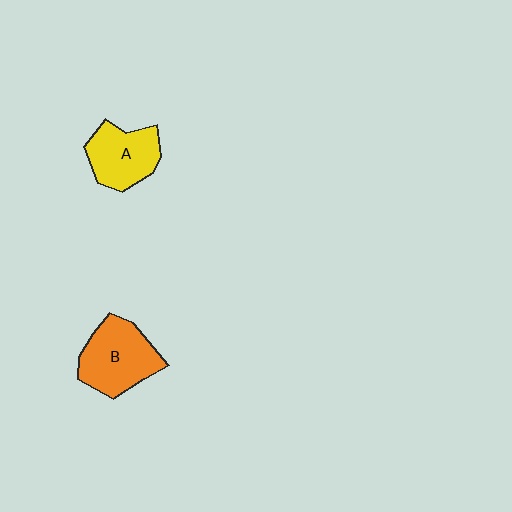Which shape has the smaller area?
Shape A (yellow).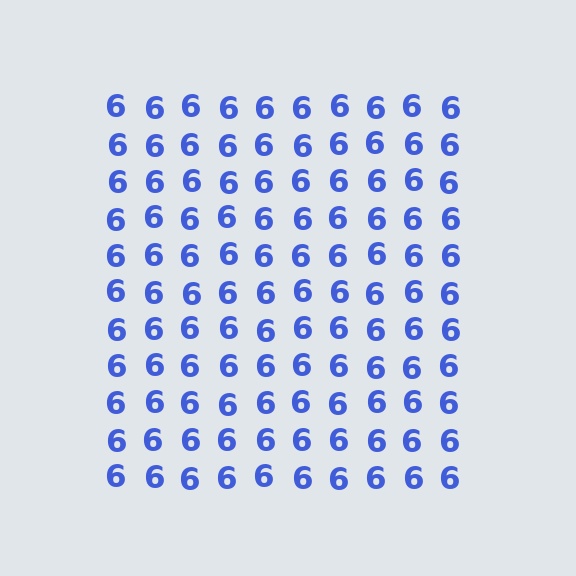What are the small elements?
The small elements are digit 6's.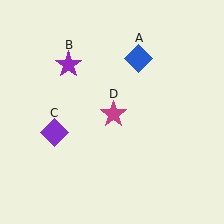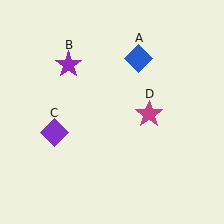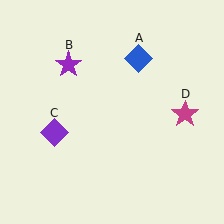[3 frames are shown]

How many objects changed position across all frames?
1 object changed position: magenta star (object D).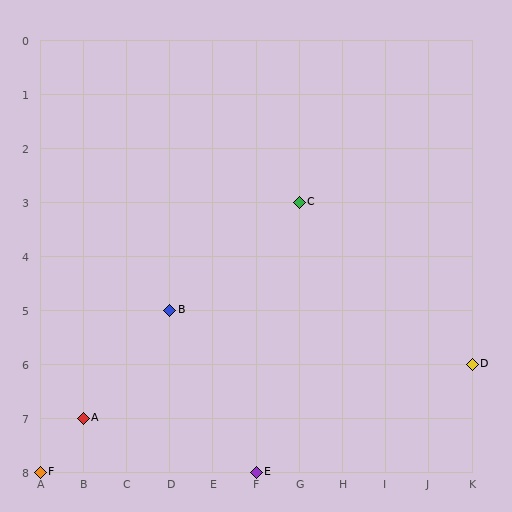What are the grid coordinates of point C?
Point C is at grid coordinates (G, 3).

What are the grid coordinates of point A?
Point A is at grid coordinates (B, 7).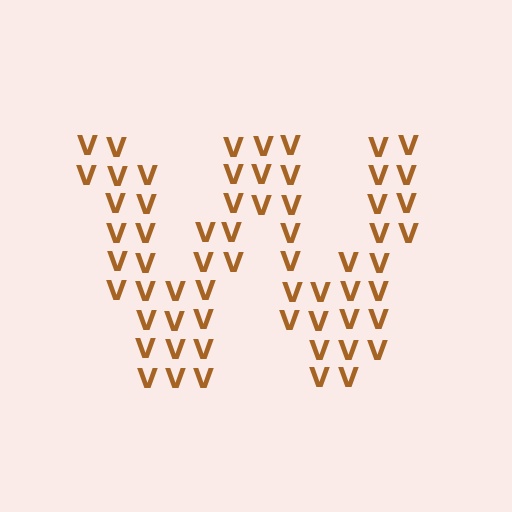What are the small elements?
The small elements are letter V's.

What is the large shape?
The large shape is the letter W.